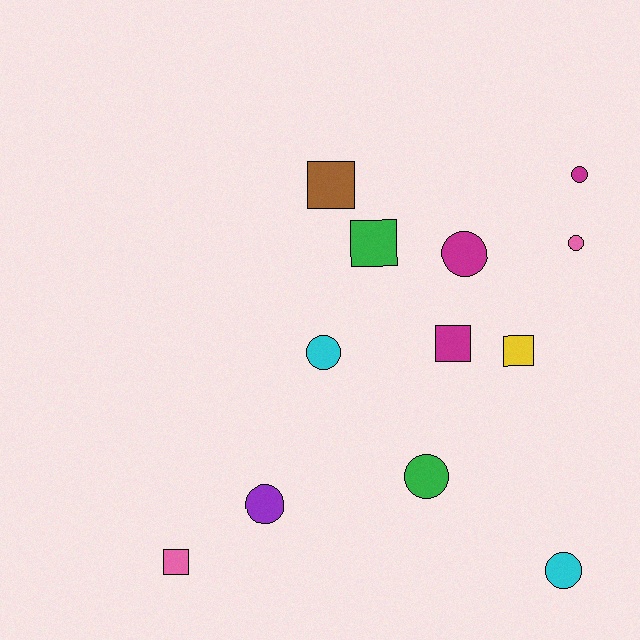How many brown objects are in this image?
There is 1 brown object.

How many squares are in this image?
There are 5 squares.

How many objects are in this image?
There are 12 objects.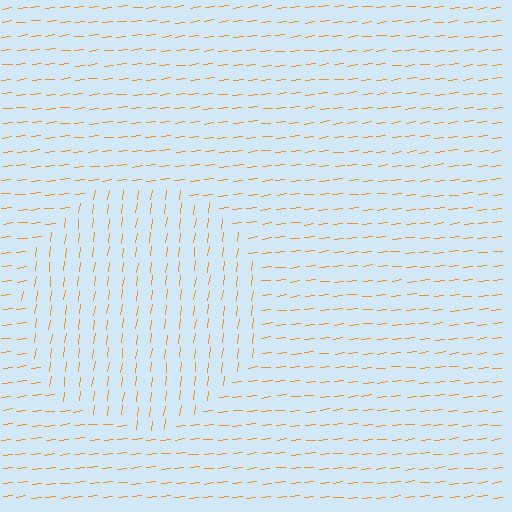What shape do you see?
I see a circle.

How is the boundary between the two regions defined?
The boundary is defined purely by a change in line orientation (approximately 76 degrees difference). All lines are the same color and thickness.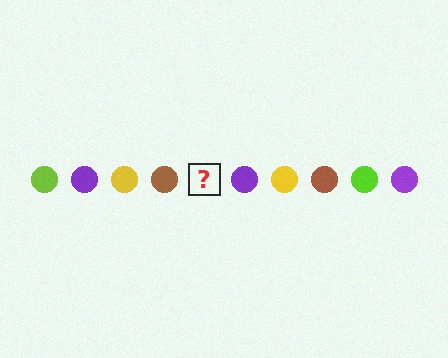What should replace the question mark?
The question mark should be replaced with a lime circle.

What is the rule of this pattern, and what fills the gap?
The rule is that the pattern cycles through lime, purple, yellow, brown circles. The gap should be filled with a lime circle.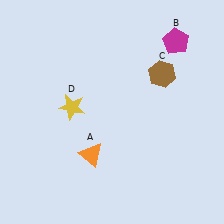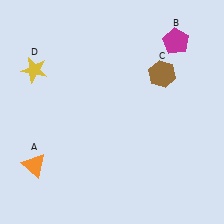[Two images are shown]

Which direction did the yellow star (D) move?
The yellow star (D) moved left.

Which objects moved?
The objects that moved are: the orange triangle (A), the yellow star (D).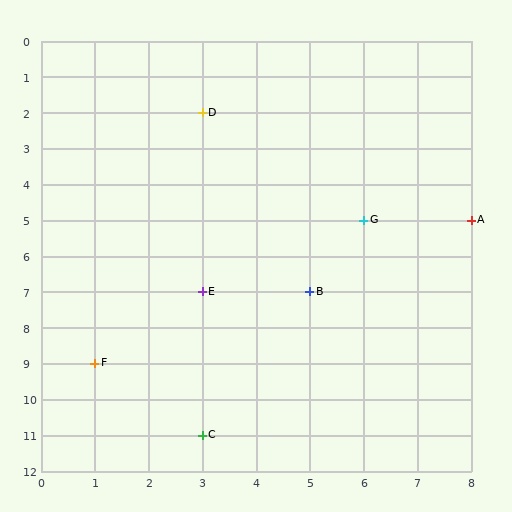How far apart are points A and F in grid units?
Points A and F are 7 columns and 4 rows apart (about 8.1 grid units diagonally).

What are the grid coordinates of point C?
Point C is at grid coordinates (3, 11).